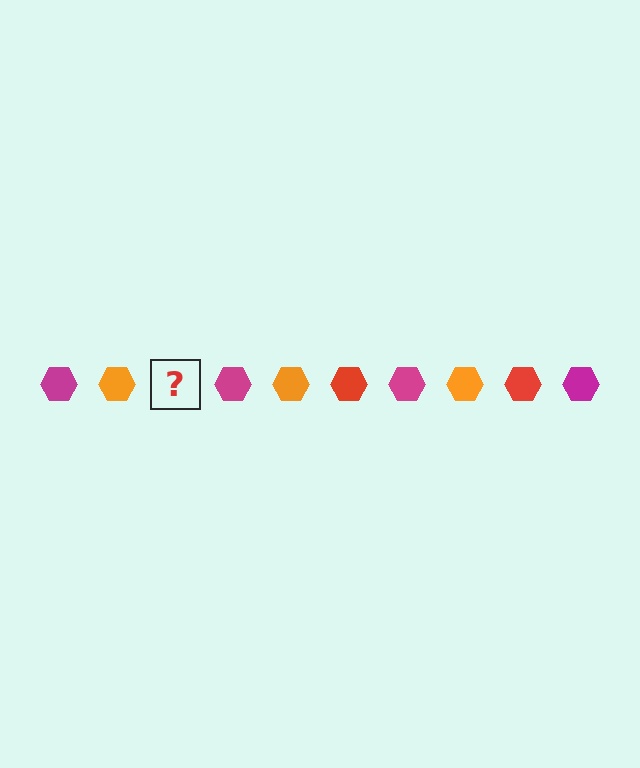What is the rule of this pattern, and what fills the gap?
The rule is that the pattern cycles through magenta, orange, red hexagons. The gap should be filled with a red hexagon.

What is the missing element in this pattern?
The missing element is a red hexagon.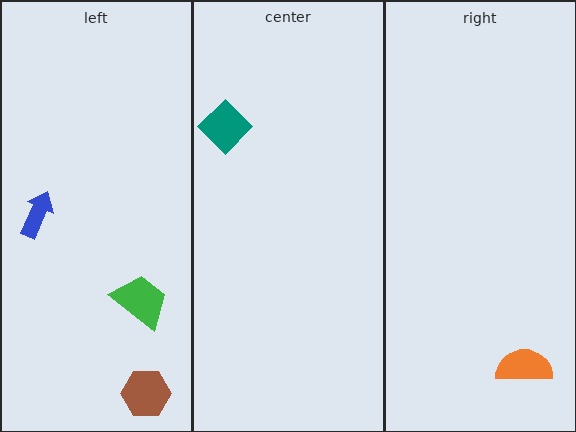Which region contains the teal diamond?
The center region.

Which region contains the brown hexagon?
The left region.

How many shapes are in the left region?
3.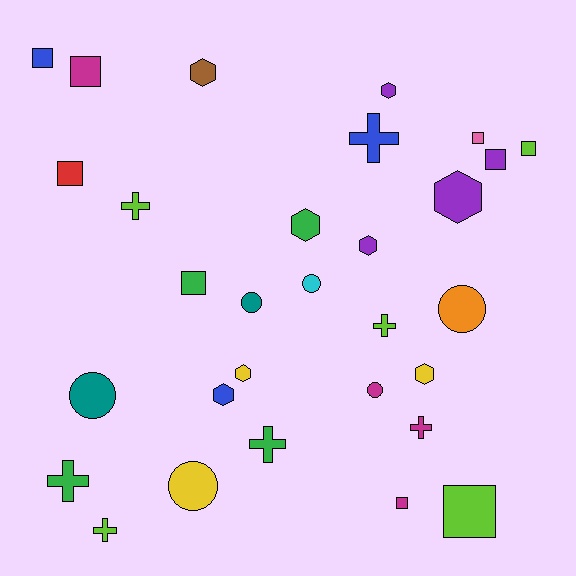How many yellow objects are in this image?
There are 3 yellow objects.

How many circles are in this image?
There are 6 circles.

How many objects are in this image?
There are 30 objects.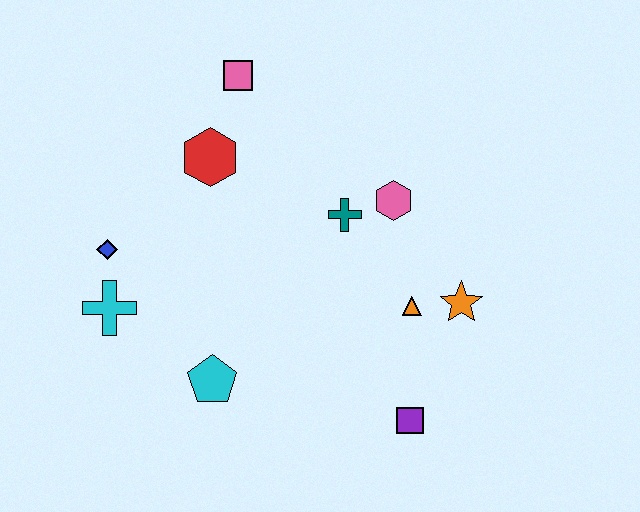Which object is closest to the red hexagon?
The pink square is closest to the red hexagon.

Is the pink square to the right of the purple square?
No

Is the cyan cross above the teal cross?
No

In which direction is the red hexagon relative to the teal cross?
The red hexagon is to the left of the teal cross.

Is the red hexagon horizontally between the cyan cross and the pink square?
Yes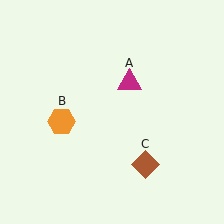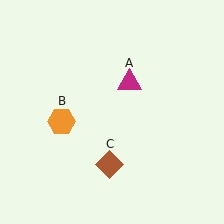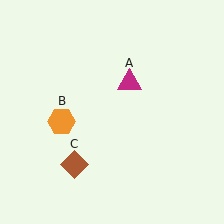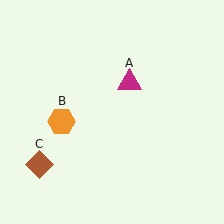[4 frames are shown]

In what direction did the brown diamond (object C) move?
The brown diamond (object C) moved left.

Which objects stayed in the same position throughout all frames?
Magenta triangle (object A) and orange hexagon (object B) remained stationary.